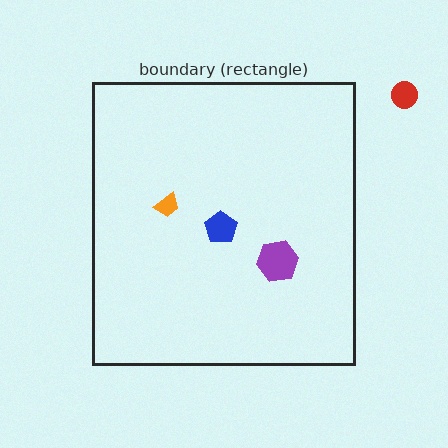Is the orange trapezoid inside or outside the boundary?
Inside.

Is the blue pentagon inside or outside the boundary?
Inside.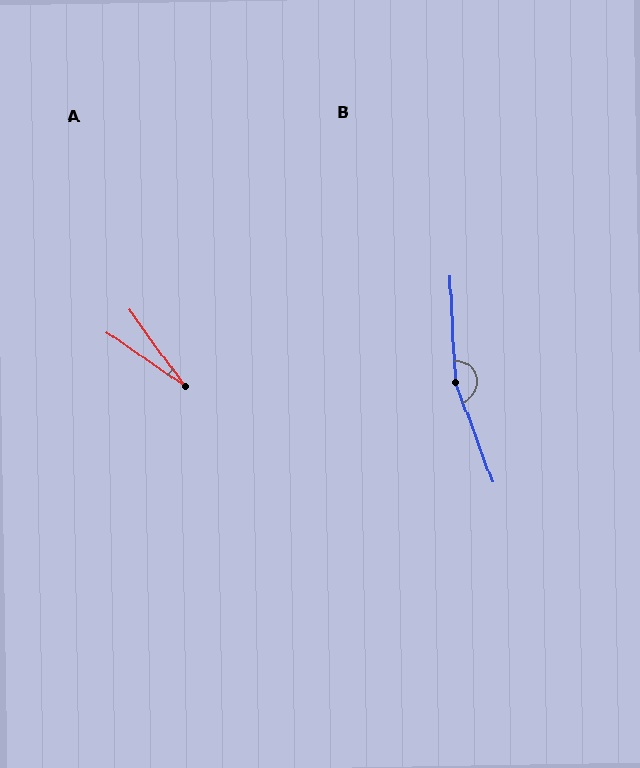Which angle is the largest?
B, at approximately 162 degrees.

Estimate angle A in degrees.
Approximately 20 degrees.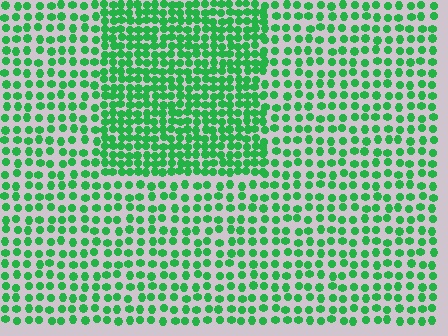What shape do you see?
I see a rectangle.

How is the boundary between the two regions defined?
The boundary is defined by a change in element density (approximately 1.8x ratio). All elements are the same color, size, and shape.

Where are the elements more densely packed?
The elements are more densely packed inside the rectangle boundary.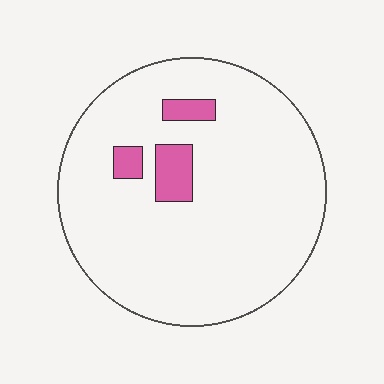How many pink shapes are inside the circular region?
3.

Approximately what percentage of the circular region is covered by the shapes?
Approximately 10%.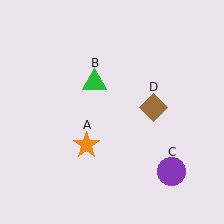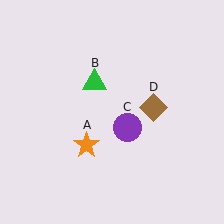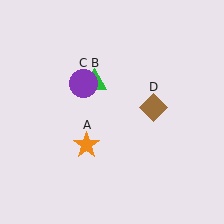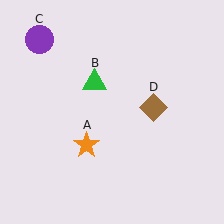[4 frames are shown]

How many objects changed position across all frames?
1 object changed position: purple circle (object C).